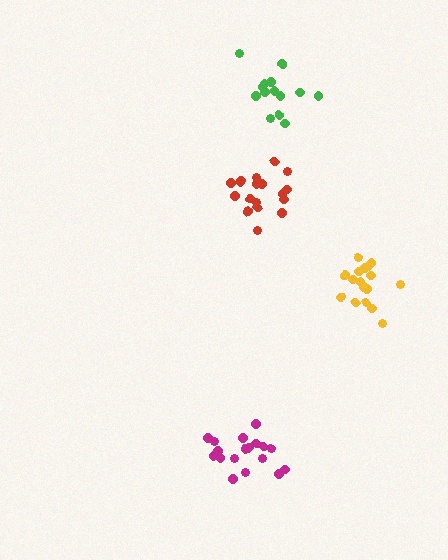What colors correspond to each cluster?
The clusters are colored: red, green, yellow, magenta.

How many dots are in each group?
Group 1: 19 dots, Group 2: 14 dots, Group 3: 19 dots, Group 4: 18 dots (70 total).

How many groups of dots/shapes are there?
There are 4 groups.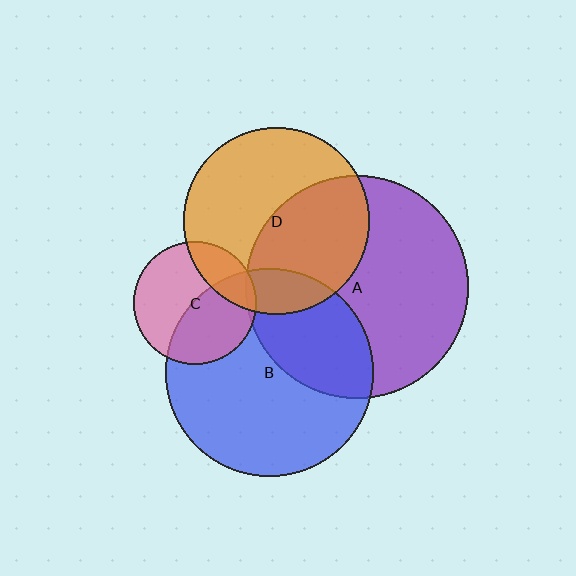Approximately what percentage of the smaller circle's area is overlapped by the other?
Approximately 5%.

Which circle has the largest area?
Circle A (purple).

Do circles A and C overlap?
Yes.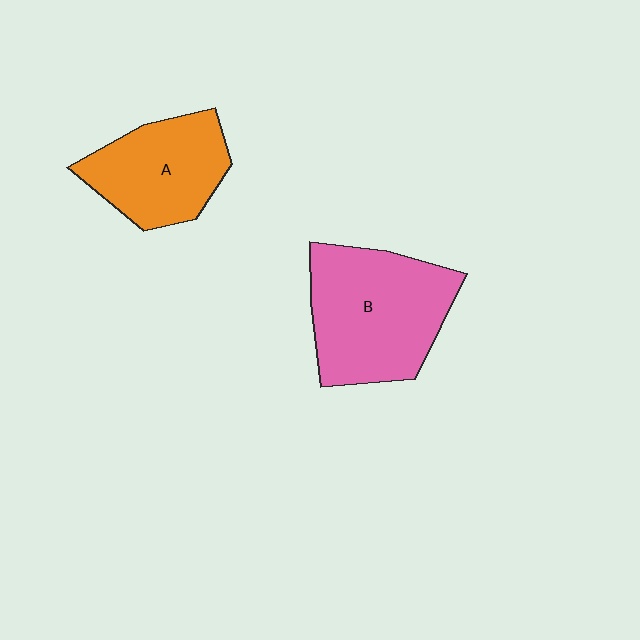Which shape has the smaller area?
Shape A (orange).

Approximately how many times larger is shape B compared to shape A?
Approximately 1.4 times.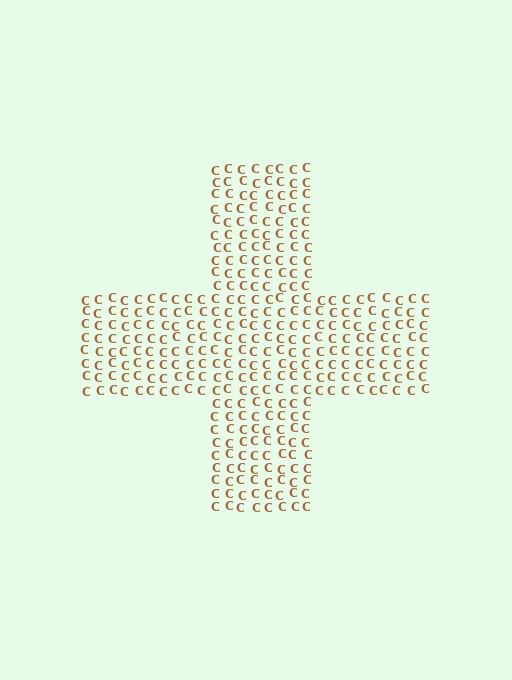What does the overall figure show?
The overall figure shows a cross.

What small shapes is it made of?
It is made of small letter C's.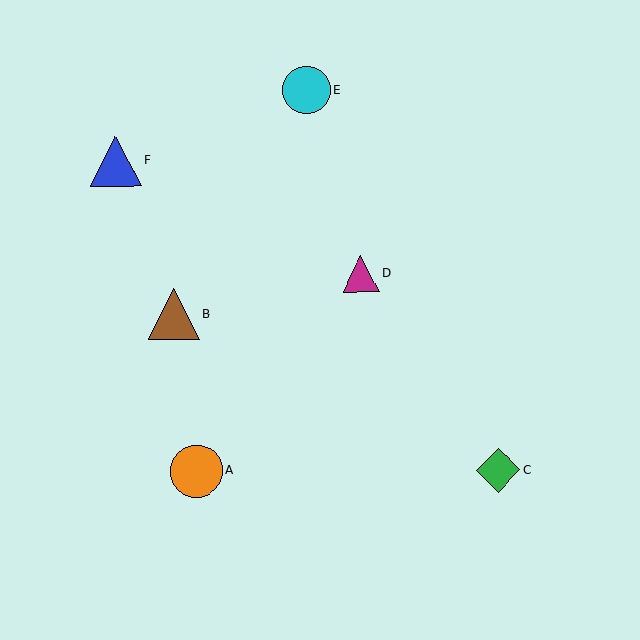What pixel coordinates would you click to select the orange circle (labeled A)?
Click at (196, 471) to select the orange circle A.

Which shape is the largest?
The orange circle (labeled A) is the largest.